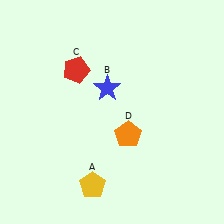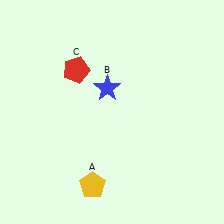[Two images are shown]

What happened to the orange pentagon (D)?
The orange pentagon (D) was removed in Image 2. It was in the bottom-right area of Image 1.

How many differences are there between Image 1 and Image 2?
There is 1 difference between the two images.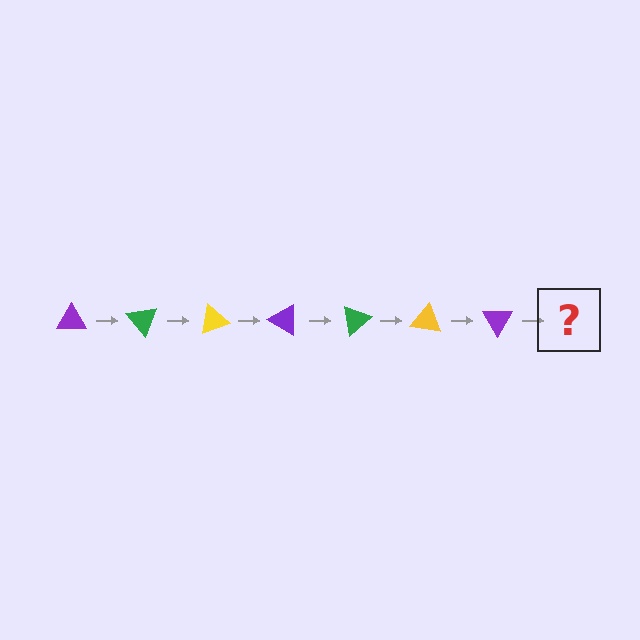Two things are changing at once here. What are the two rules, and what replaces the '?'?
The two rules are that it rotates 50 degrees each step and the color cycles through purple, green, and yellow. The '?' should be a green triangle, rotated 350 degrees from the start.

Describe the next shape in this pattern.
It should be a green triangle, rotated 350 degrees from the start.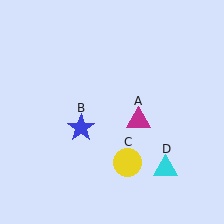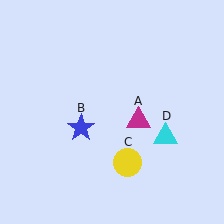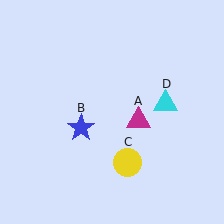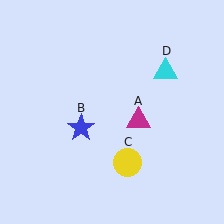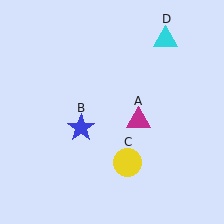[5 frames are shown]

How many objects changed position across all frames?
1 object changed position: cyan triangle (object D).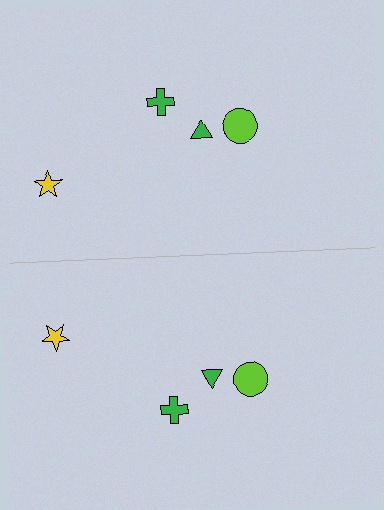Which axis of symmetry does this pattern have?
The pattern has a horizontal axis of symmetry running through the center of the image.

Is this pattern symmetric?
Yes, this pattern has bilateral (reflection) symmetry.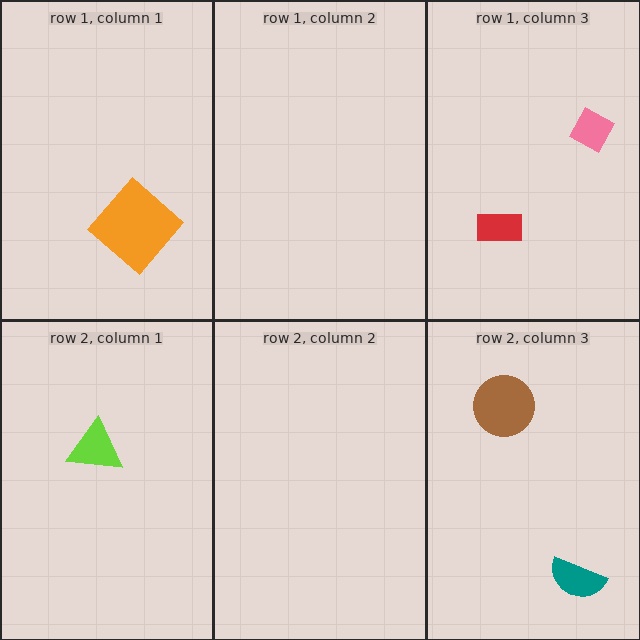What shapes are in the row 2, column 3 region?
The brown circle, the teal semicircle.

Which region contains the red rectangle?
The row 1, column 3 region.